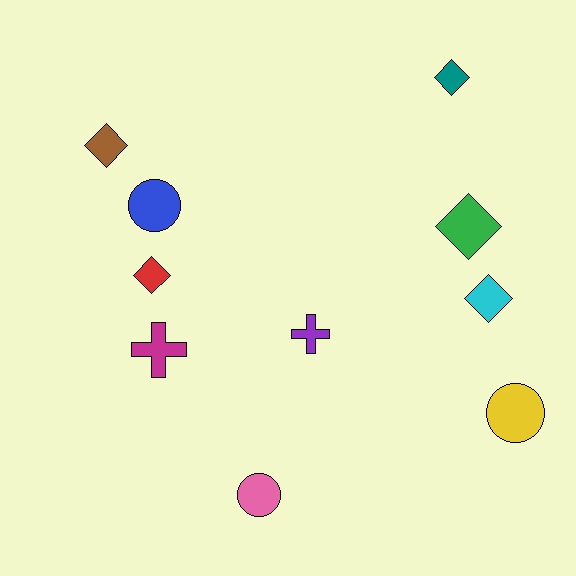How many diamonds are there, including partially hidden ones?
There are 5 diamonds.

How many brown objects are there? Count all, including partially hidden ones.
There is 1 brown object.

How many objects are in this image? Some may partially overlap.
There are 10 objects.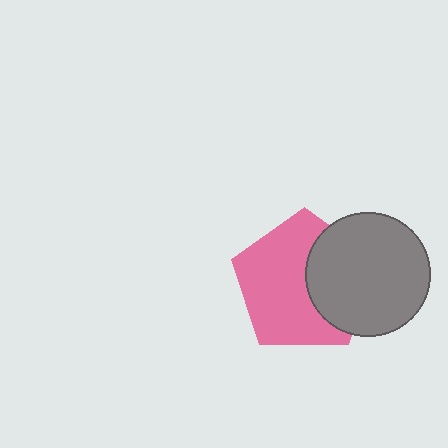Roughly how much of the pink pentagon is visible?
About half of it is visible (roughly 64%).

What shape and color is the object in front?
The object in front is a gray circle.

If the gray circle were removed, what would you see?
You would see the complete pink pentagon.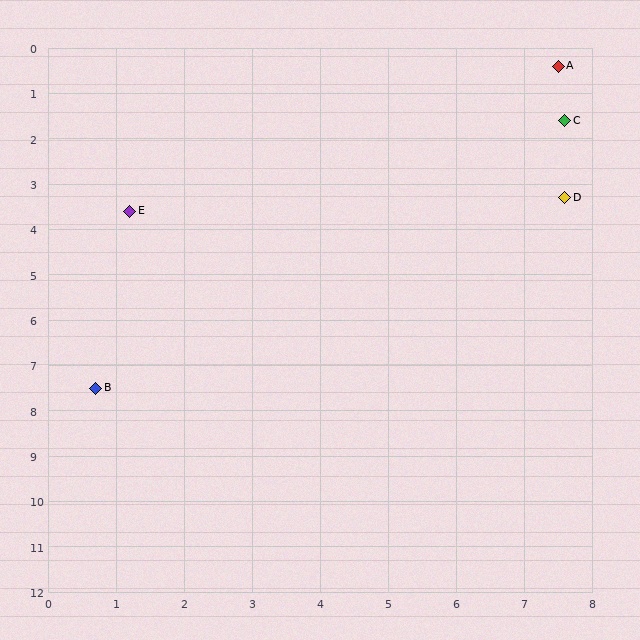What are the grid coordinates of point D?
Point D is at approximately (7.6, 3.3).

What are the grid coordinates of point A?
Point A is at approximately (7.5, 0.4).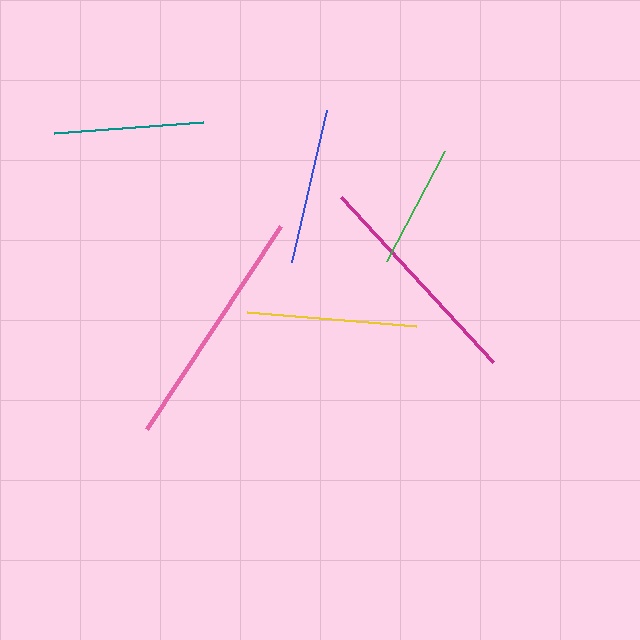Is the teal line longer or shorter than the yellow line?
The yellow line is longer than the teal line.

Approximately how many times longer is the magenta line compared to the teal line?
The magenta line is approximately 1.5 times the length of the teal line.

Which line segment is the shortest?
The green line is the shortest at approximately 124 pixels.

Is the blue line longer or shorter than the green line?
The blue line is longer than the green line.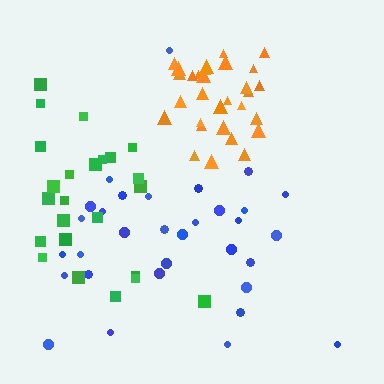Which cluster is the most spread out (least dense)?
Blue.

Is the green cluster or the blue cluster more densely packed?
Green.